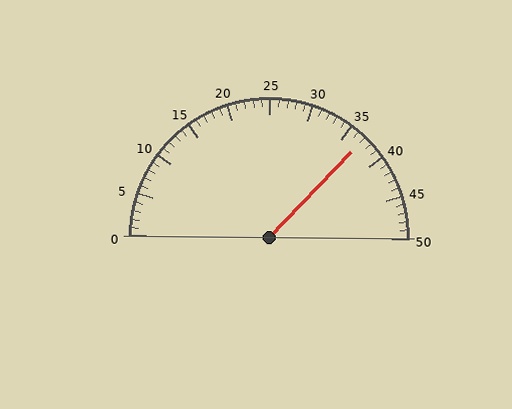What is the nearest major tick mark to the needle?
The nearest major tick mark is 35.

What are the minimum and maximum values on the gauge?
The gauge ranges from 0 to 50.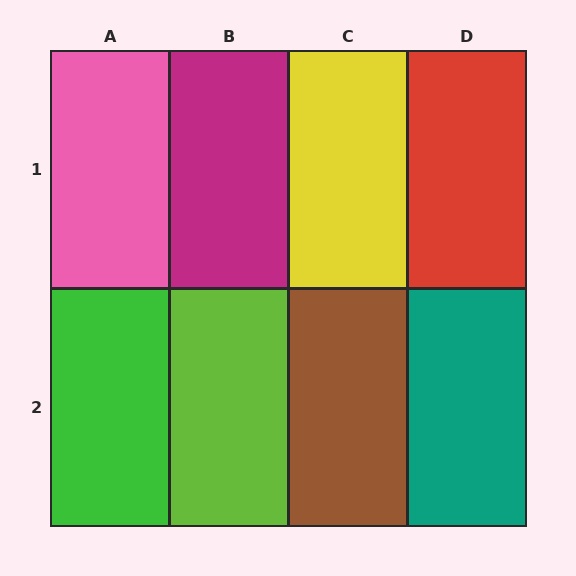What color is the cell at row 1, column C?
Yellow.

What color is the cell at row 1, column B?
Magenta.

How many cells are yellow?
1 cell is yellow.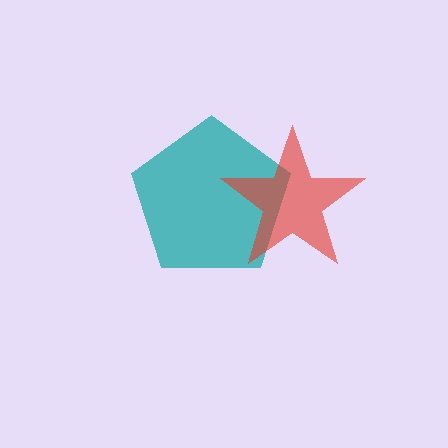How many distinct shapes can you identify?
There are 2 distinct shapes: a teal pentagon, a red star.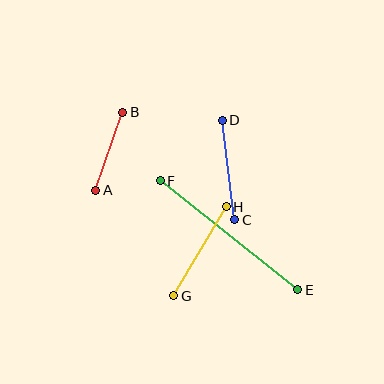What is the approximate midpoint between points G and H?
The midpoint is at approximately (200, 251) pixels.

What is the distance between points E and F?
The distance is approximately 176 pixels.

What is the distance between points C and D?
The distance is approximately 100 pixels.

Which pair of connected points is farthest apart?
Points E and F are farthest apart.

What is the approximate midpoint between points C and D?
The midpoint is at approximately (228, 170) pixels.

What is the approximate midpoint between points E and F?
The midpoint is at approximately (229, 235) pixels.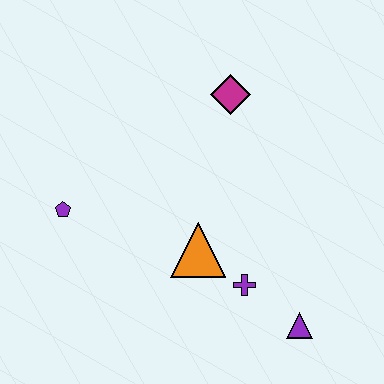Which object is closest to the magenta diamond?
The orange triangle is closest to the magenta diamond.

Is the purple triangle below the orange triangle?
Yes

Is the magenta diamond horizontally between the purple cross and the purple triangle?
No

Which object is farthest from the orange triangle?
The magenta diamond is farthest from the orange triangle.